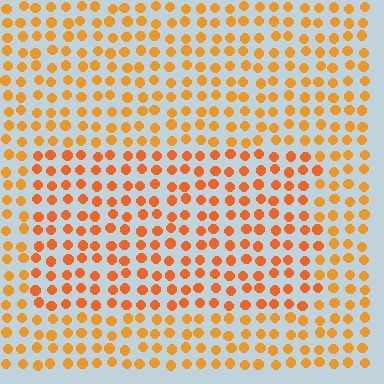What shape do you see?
I see a rectangle.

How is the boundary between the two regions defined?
The boundary is defined purely by a slight shift in hue (about 16 degrees). Spacing, size, and orientation are identical on both sides.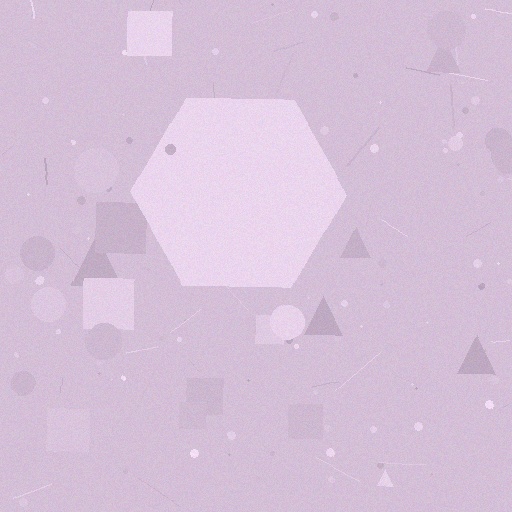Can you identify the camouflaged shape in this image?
The camouflaged shape is a hexagon.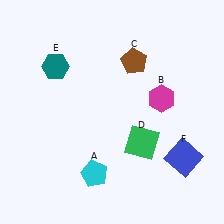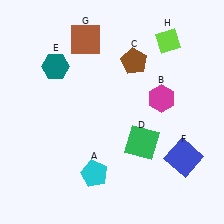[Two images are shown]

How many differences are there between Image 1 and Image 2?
There are 2 differences between the two images.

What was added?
A brown square (G), a lime diamond (H) were added in Image 2.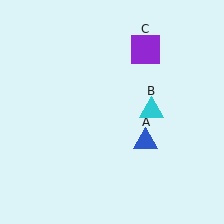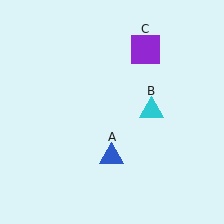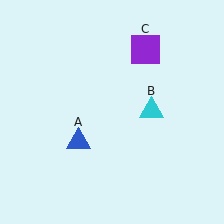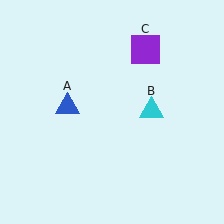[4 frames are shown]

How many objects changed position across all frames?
1 object changed position: blue triangle (object A).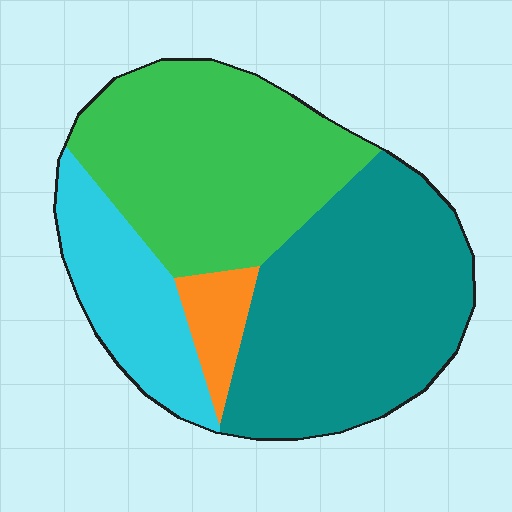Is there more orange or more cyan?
Cyan.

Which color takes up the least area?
Orange, at roughly 5%.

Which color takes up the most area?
Teal, at roughly 40%.